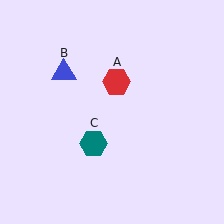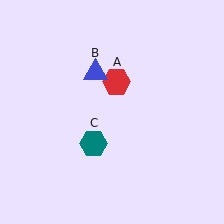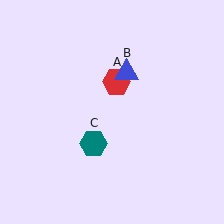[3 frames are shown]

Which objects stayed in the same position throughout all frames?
Red hexagon (object A) and teal hexagon (object C) remained stationary.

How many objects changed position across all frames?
1 object changed position: blue triangle (object B).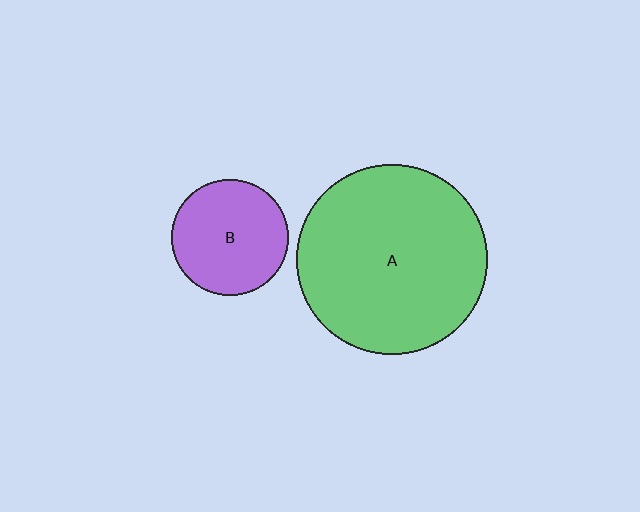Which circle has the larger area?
Circle A (green).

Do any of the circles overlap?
No, none of the circles overlap.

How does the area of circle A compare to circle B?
Approximately 2.7 times.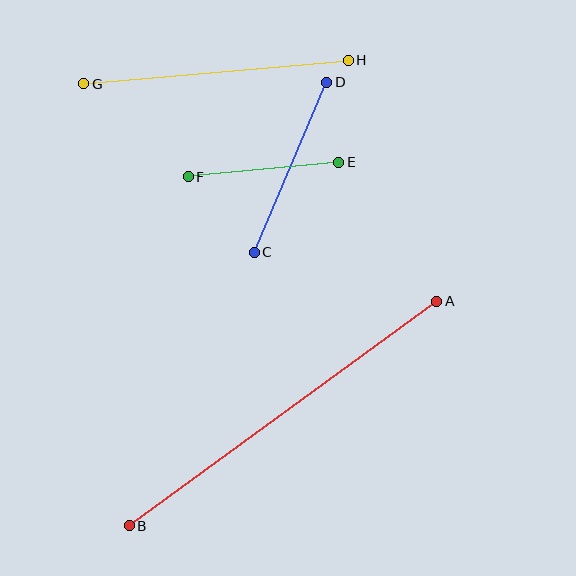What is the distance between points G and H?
The distance is approximately 266 pixels.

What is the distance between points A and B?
The distance is approximately 381 pixels.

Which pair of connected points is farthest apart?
Points A and B are farthest apart.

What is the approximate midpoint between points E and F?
The midpoint is at approximately (264, 170) pixels.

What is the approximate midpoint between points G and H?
The midpoint is at approximately (216, 72) pixels.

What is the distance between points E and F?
The distance is approximately 152 pixels.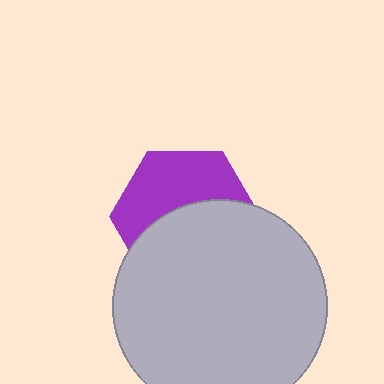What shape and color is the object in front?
The object in front is a light gray circle.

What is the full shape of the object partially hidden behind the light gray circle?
The partially hidden object is a purple hexagon.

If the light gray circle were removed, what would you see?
You would see the complete purple hexagon.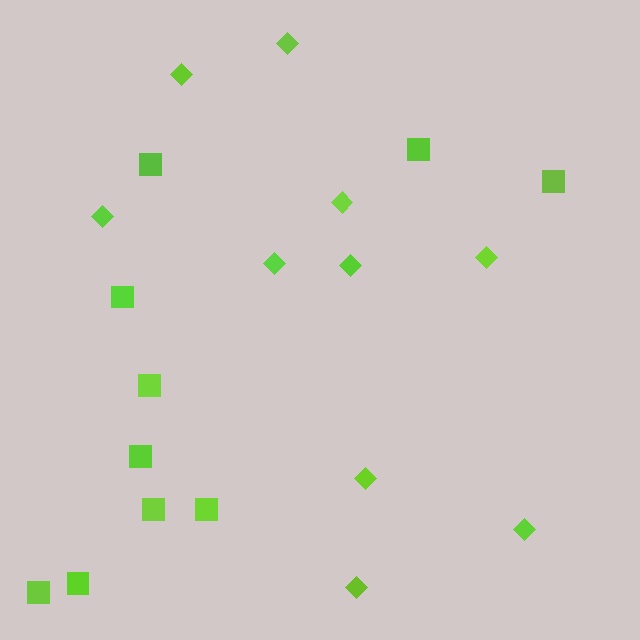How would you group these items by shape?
There are 2 groups: one group of squares (10) and one group of diamonds (10).